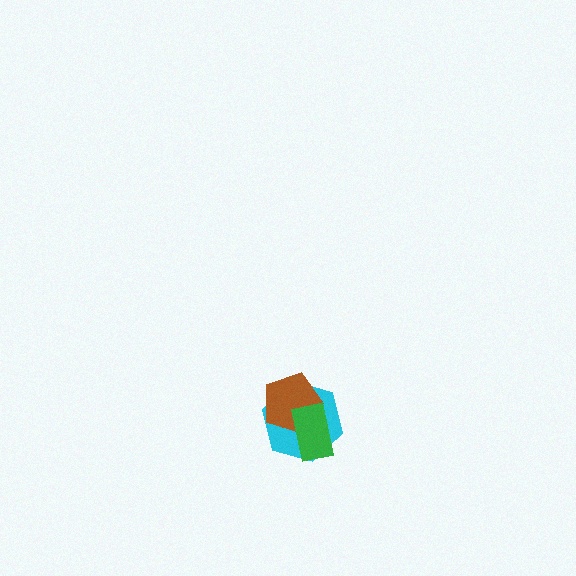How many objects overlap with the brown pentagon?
2 objects overlap with the brown pentagon.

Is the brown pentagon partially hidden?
Yes, it is partially covered by another shape.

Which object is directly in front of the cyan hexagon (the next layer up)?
The brown pentagon is directly in front of the cyan hexagon.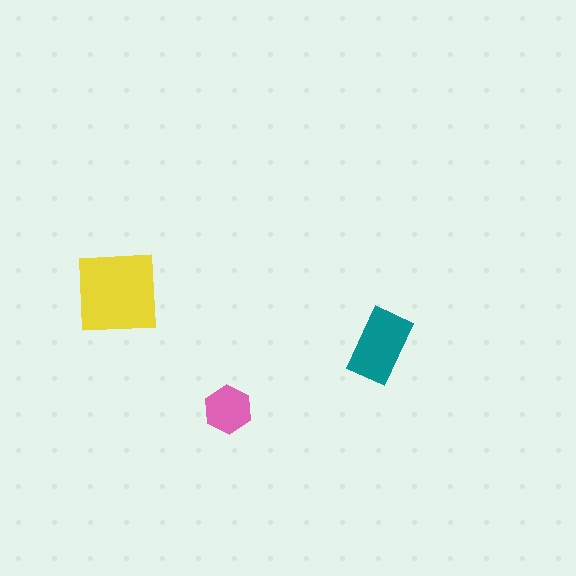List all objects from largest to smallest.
The yellow square, the teal rectangle, the pink hexagon.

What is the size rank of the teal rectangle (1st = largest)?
2nd.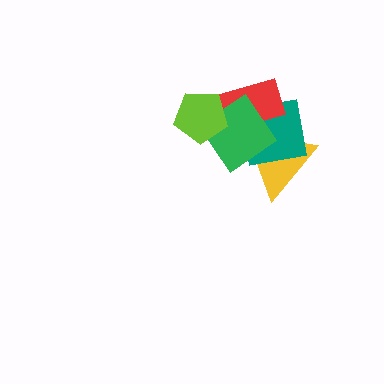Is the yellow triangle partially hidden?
Yes, it is partially covered by another shape.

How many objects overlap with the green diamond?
4 objects overlap with the green diamond.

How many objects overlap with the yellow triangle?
3 objects overlap with the yellow triangle.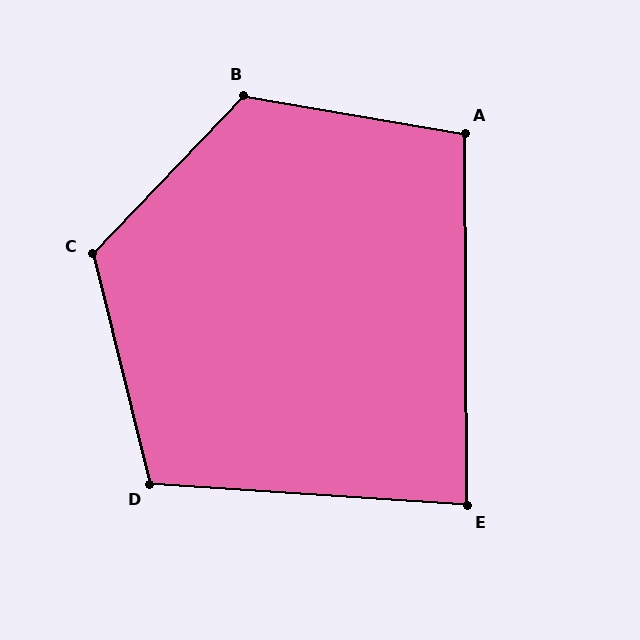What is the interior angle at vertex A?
Approximately 100 degrees (obtuse).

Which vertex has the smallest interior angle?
E, at approximately 86 degrees.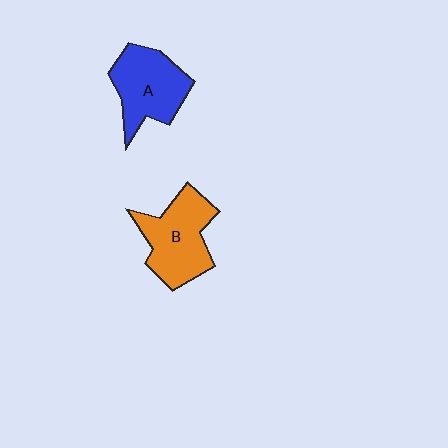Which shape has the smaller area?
Shape A (blue).